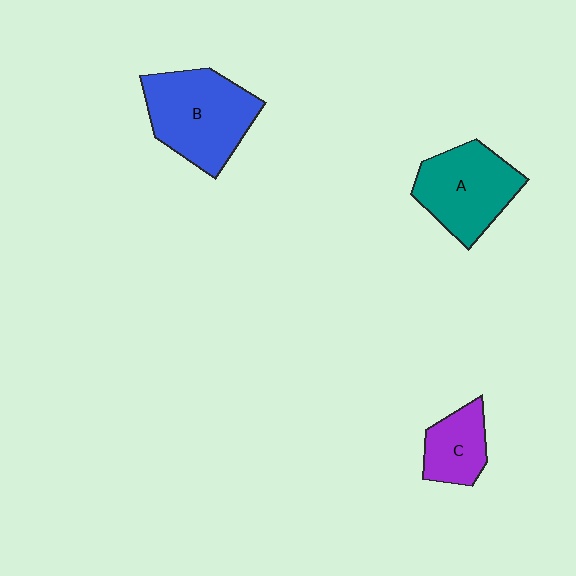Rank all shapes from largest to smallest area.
From largest to smallest: B (blue), A (teal), C (purple).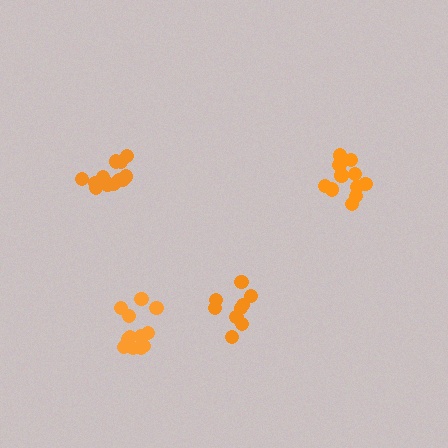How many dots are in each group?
Group 1: 11 dots, Group 2: 9 dots, Group 3: 14 dots, Group 4: 13 dots (47 total).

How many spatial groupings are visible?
There are 4 spatial groupings.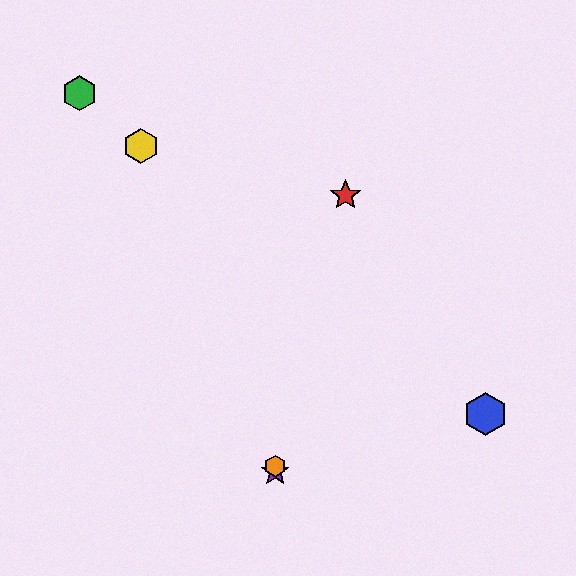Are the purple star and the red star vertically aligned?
No, the purple star is at x≈275 and the red star is at x≈345.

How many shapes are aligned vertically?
2 shapes (the purple star, the orange hexagon) are aligned vertically.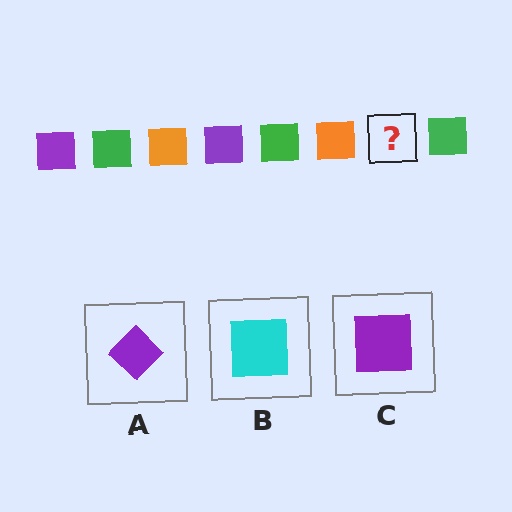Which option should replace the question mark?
Option C.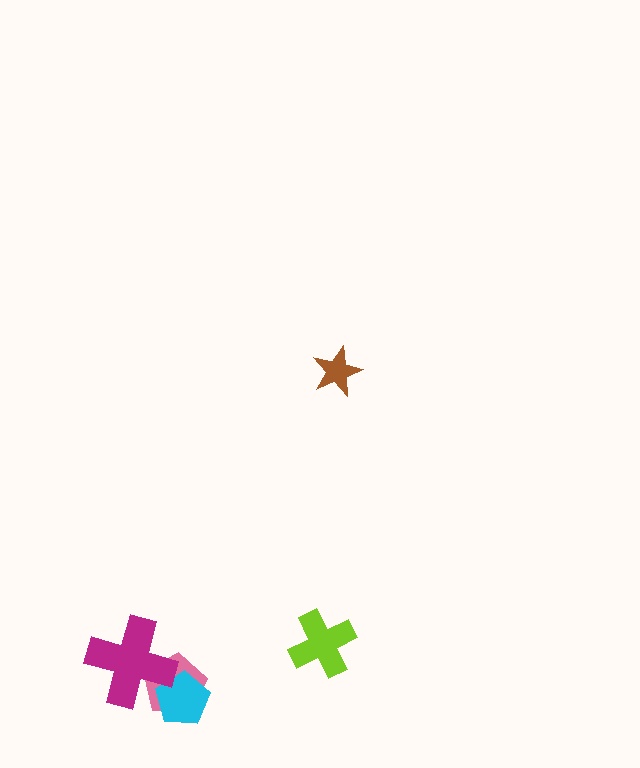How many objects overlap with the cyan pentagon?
2 objects overlap with the cyan pentagon.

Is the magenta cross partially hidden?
No, no other shape covers it.